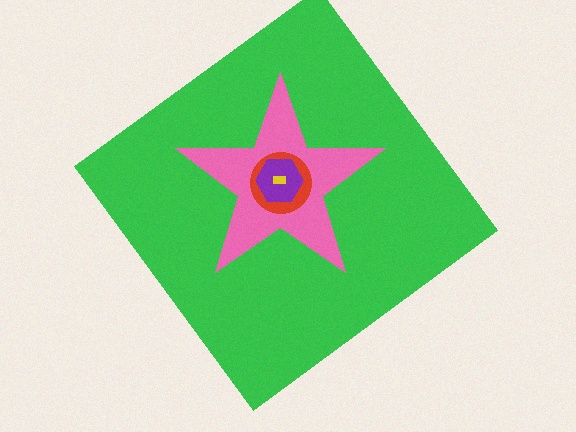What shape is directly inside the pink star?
The red circle.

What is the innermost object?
The yellow rectangle.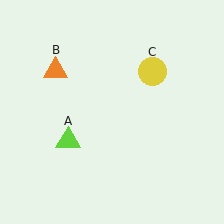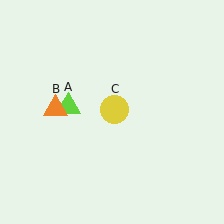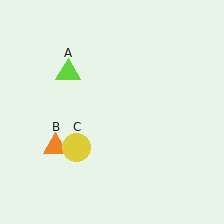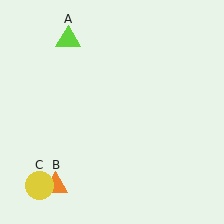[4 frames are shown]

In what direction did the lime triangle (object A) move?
The lime triangle (object A) moved up.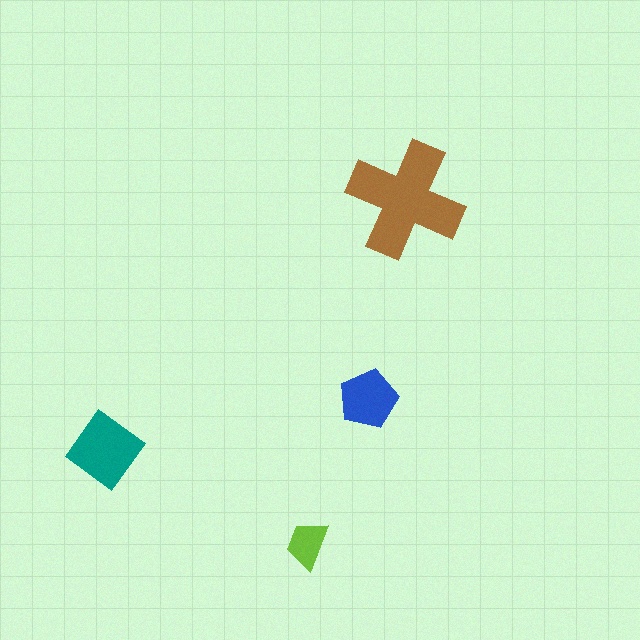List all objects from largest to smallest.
The brown cross, the teal diamond, the blue pentagon, the lime trapezoid.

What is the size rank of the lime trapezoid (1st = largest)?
4th.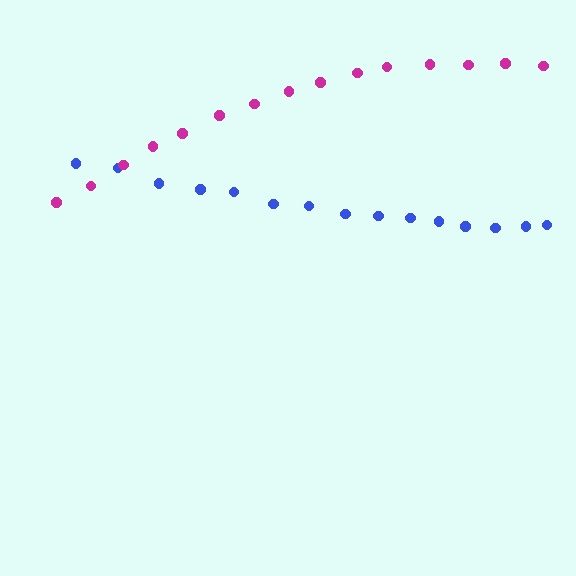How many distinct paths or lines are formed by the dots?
There are 2 distinct paths.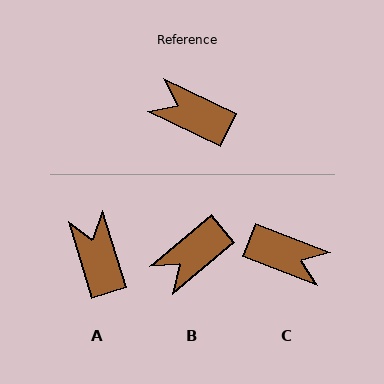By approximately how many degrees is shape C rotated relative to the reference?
Approximately 176 degrees clockwise.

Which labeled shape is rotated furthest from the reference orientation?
C, about 176 degrees away.